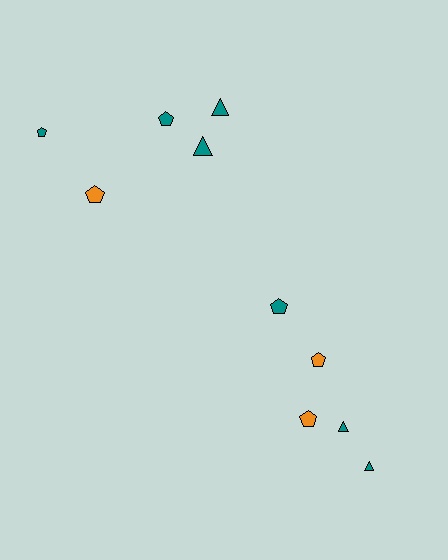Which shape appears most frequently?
Pentagon, with 6 objects.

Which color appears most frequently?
Teal, with 7 objects.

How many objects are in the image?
There are 10 objects.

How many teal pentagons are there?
There are 3 teal pentagons.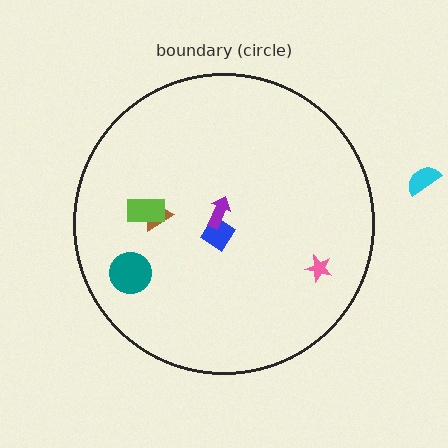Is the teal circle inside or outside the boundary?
Inside.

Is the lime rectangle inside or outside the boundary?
Inside.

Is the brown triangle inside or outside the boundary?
Inside.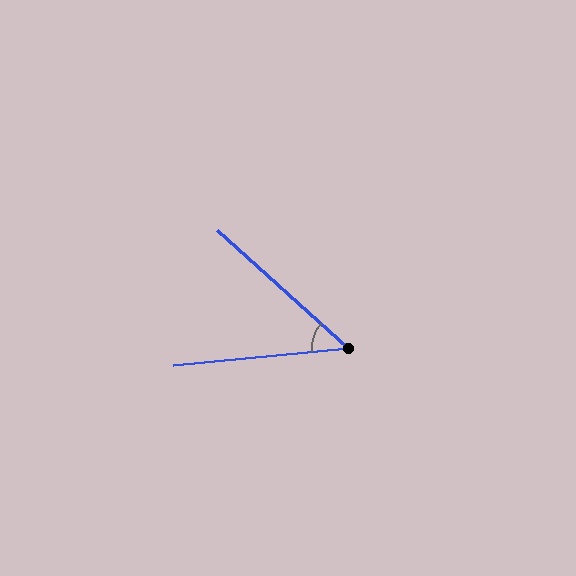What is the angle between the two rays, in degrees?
Approximately 47 degrees.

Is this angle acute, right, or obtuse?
It is acute.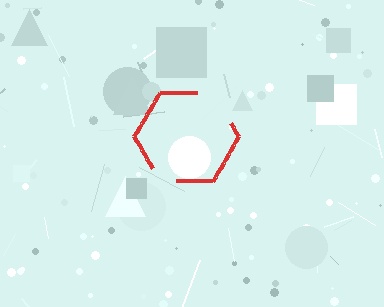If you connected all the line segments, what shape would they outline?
They would outline a hexagon.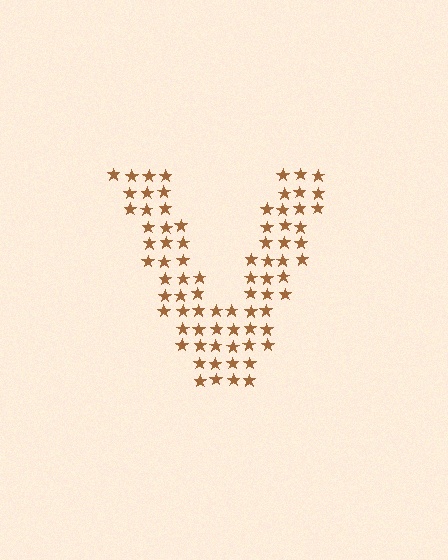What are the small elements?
The small elements are stars.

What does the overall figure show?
The overall figure shows the letter V.